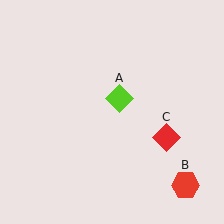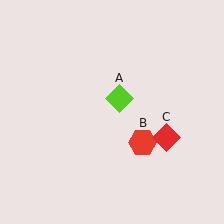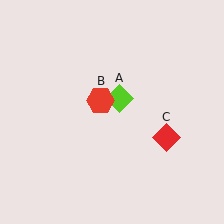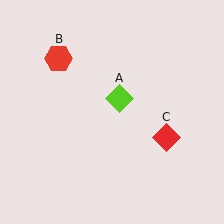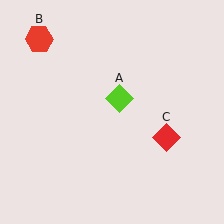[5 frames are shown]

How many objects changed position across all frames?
1 object changed position: red hexagon (object B).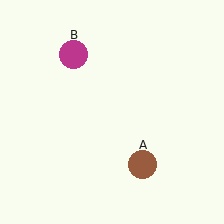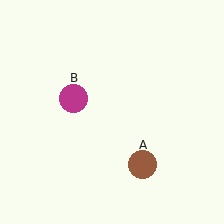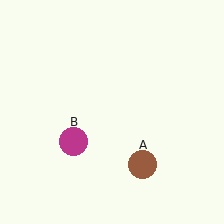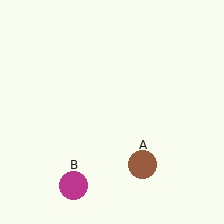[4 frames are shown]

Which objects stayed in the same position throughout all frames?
Brown circle (object A) remained stationary.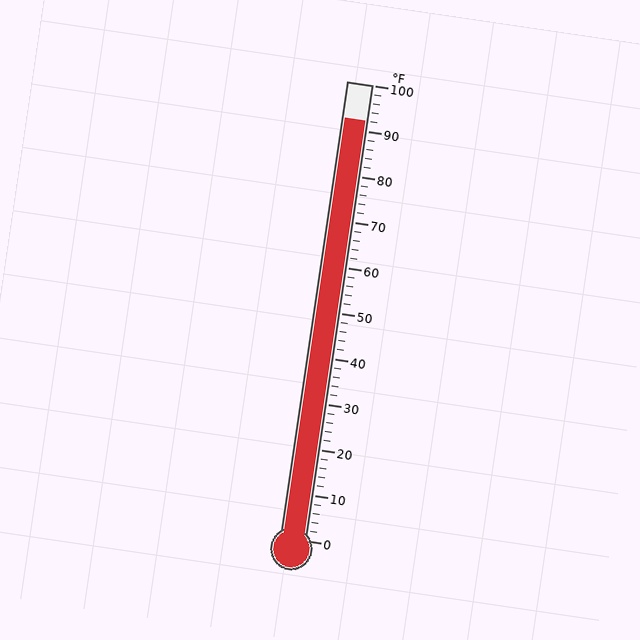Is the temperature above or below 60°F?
The temperature is above 60°F.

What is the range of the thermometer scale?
The thermometer scale ranges from 0°F to 100°F.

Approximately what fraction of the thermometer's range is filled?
The thermometer is filled to approximately 90% of its range.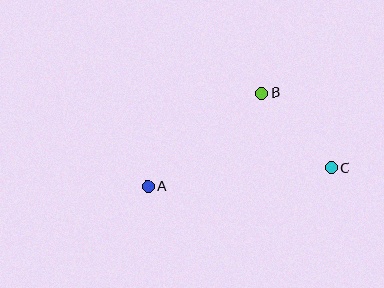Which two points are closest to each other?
Points B and C are closest to each other.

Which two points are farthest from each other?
Points A and C are farthest from each other.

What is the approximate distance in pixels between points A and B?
The distance between A and B is approximately 147 pixels.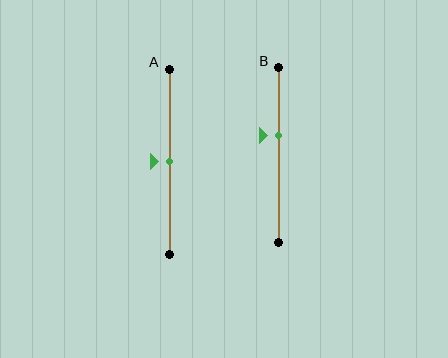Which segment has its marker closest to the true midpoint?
Segment A has its marker closest to the true midpoint.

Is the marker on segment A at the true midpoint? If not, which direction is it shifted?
Yes, the marker on segment A is at the true midpoint.